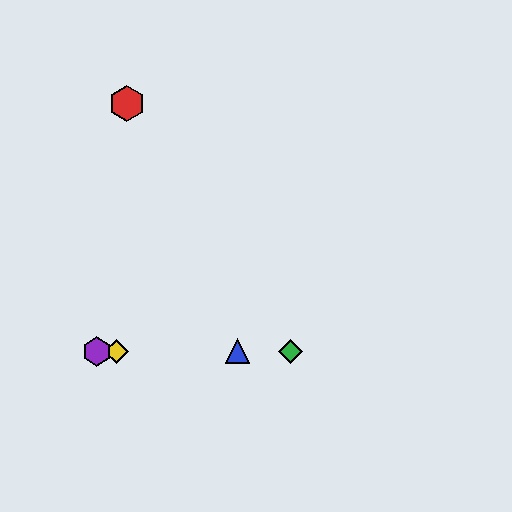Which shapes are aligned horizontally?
The blue triangle, the green diamond, the yellow diamond, the purple hexagon are aligned horizontally.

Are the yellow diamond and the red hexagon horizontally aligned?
No, the yellow diamond is at y≈351 and the red hexagon is at y≈103.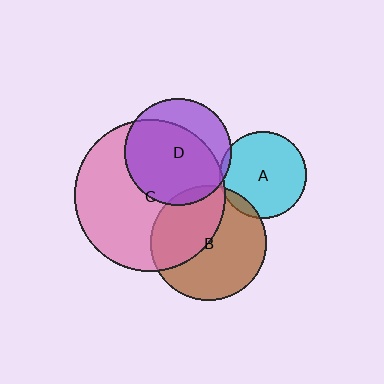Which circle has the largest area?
Circle C (pink).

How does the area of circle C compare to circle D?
Approximately 2.0 times.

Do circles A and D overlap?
Yes.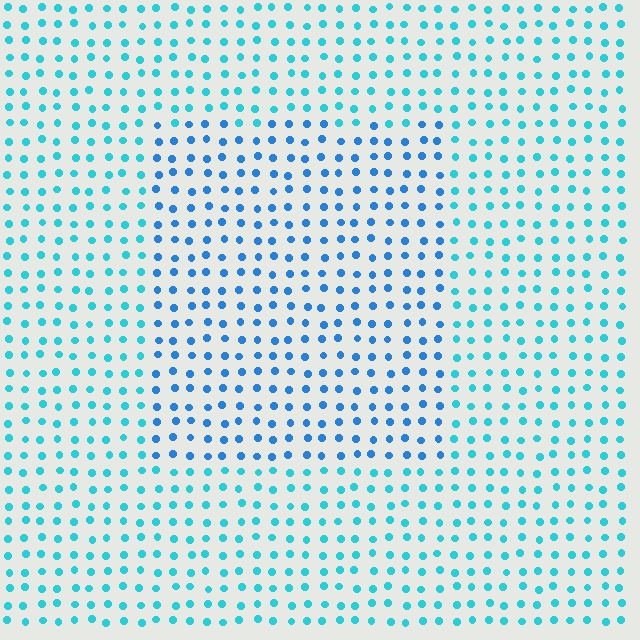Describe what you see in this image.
The image is filled with small cyan elements in a uniform arrangement. A rectangle-shaped region is visible where the elements are tinted to a slightly different hue, forming a subtle color boundary.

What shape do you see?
I see a rectangle.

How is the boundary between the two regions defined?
The boundary is defined purely by a slight shift in hue (about 26 degrees). Spacing, size, and orientation are identical on both sides.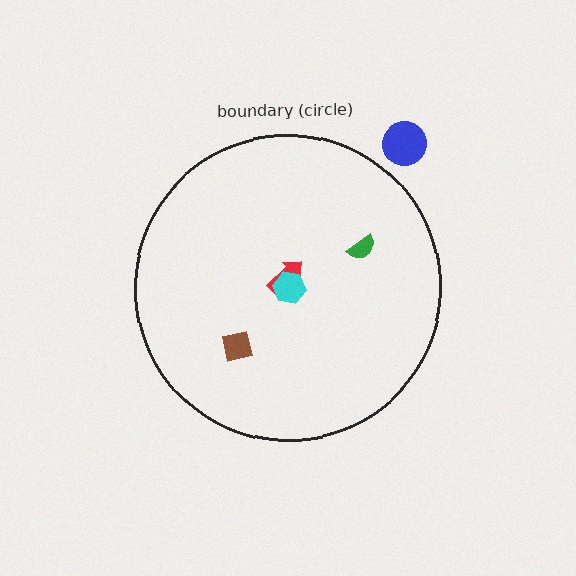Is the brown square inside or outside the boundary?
Inside.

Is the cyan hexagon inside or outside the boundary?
Inside.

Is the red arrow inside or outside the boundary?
Inside.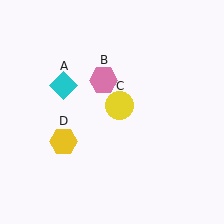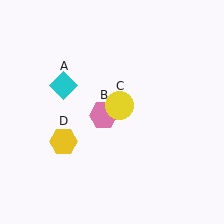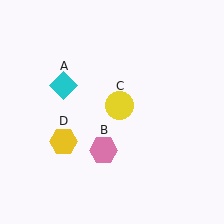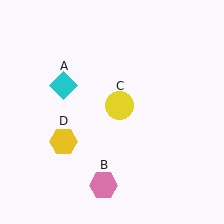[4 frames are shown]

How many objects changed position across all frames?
1 object changed position: pink hexagon (object B).